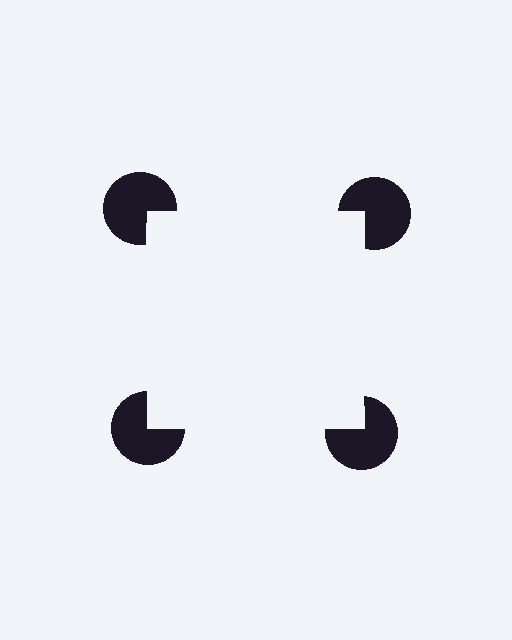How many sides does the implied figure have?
4 sides.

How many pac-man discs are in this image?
There are 4 — one at each vertex of the illusory square.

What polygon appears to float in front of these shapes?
An illusory square — its edges are inferred from the aligned wedge cuts in the pac-man discs, not physically drawn.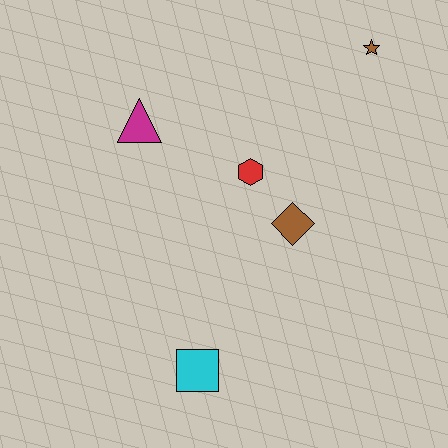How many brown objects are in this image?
There are 2 brown objects.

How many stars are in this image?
There is 1 star.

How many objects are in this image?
There are 5 objects.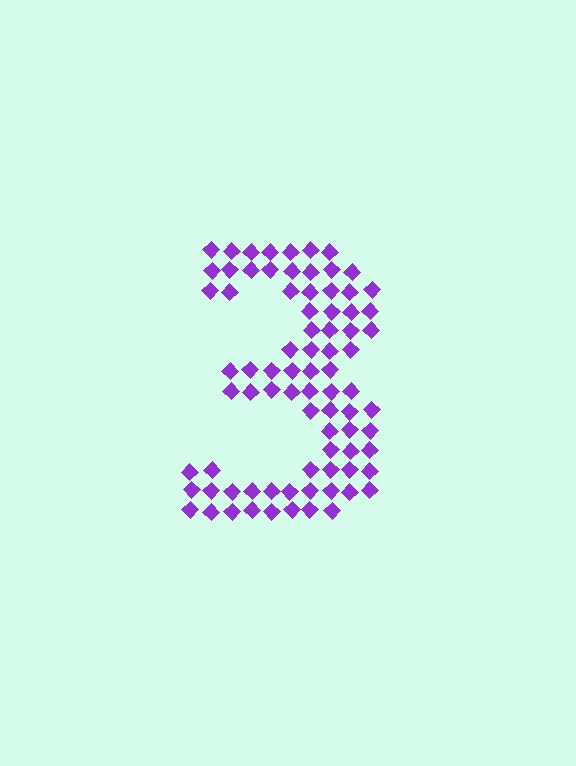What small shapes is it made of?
It is made of small diamonds.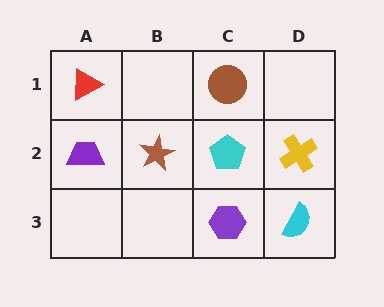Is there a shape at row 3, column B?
No, that cell is empty.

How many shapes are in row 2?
4 shapes.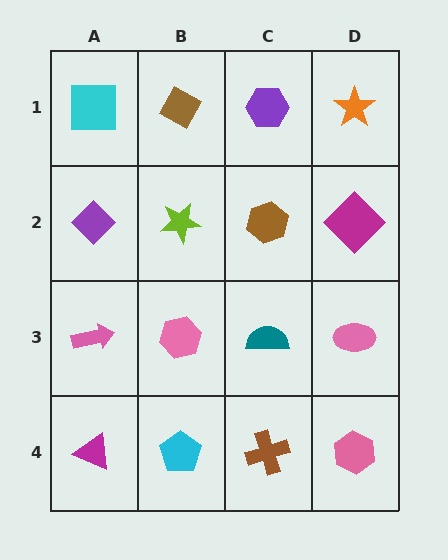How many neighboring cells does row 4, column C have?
3.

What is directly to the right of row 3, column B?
A teal semicircle.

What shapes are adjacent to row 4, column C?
A teal semicircle (row 3, column C), a cyan pentagon (row 4, column B), a pink hexagon (row 4, column D).